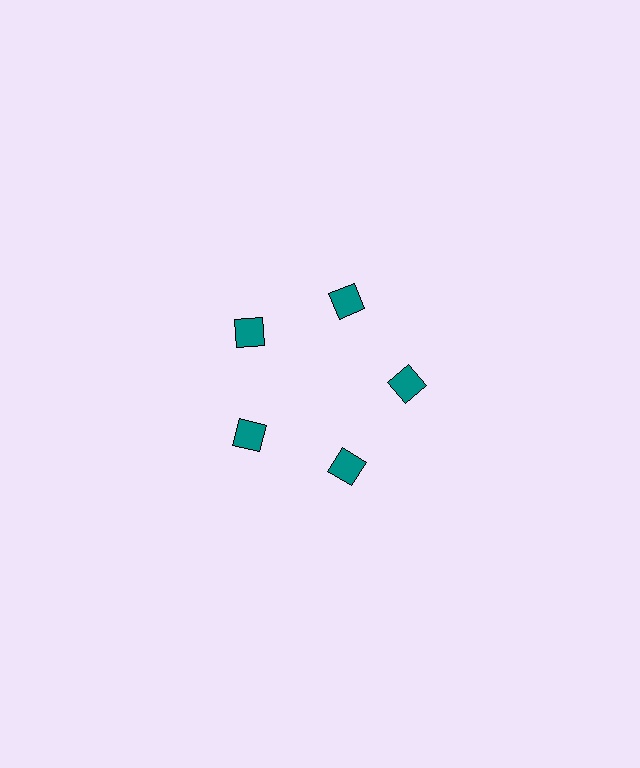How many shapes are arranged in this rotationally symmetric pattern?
There are 5 shapes, arranged in 5 groups of 1.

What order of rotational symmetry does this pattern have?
This pattern has 5-fold rotational symmetry.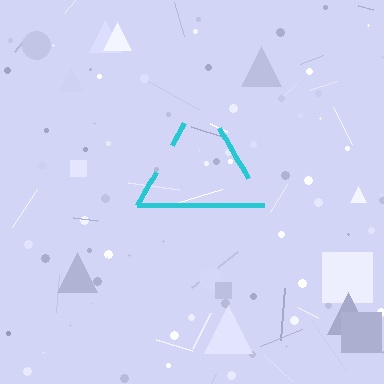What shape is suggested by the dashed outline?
The dashed outline suggests a triangle.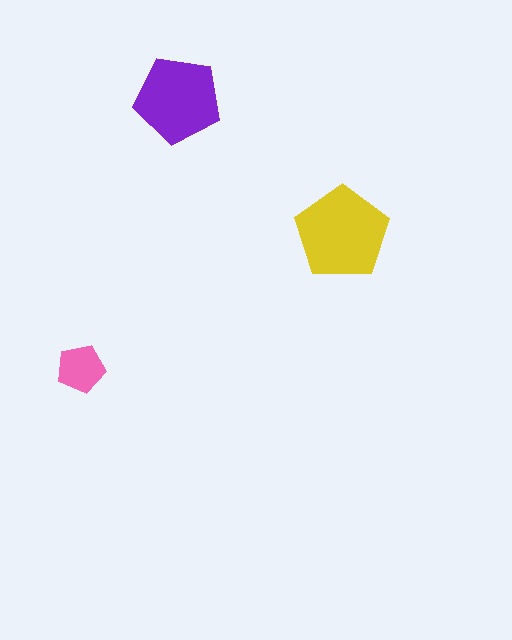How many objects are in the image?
There are 3 objects in the image.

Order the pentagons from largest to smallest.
the yellow one, the purple one, the pink one.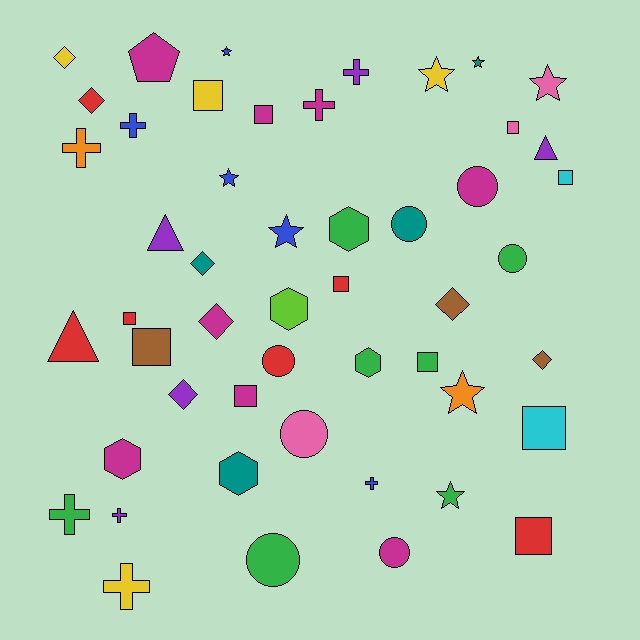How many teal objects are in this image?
There are 4 teal objects.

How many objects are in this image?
There are 50 objects.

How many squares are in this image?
There are 11 squares.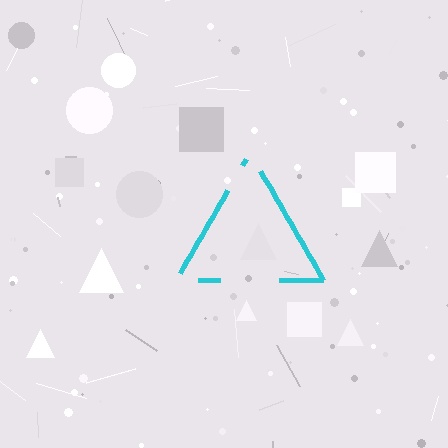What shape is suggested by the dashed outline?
The dashed outline suggests a triangle.